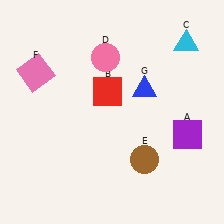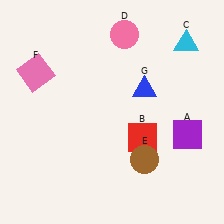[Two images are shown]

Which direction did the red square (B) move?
The red square (B) moved down.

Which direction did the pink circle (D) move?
The pink circle (D) moved up.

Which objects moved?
The objects that moved are: the red square (B), the pink circle (D).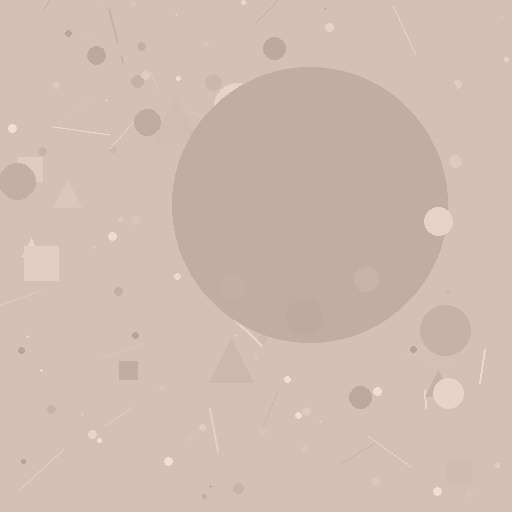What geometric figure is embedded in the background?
A circle is embedded in the background.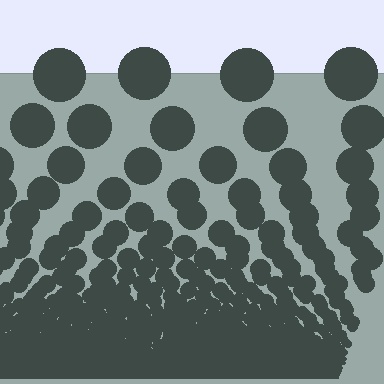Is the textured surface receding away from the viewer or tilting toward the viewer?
The surface appears to tilt toward the viewer. Texture elements get larger and sparser toward the top.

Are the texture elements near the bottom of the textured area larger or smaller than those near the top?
Smaller. The gradient is inverted — elements near the bottom are smaller and denser.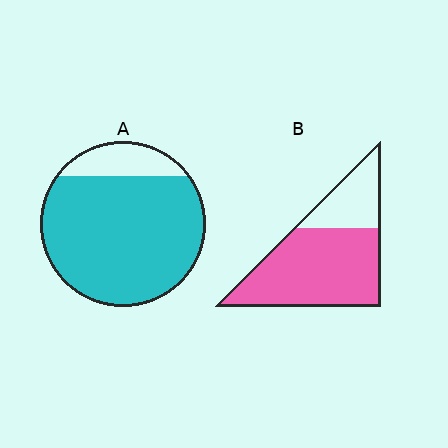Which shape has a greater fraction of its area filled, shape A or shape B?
Shape A.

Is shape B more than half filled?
Yes.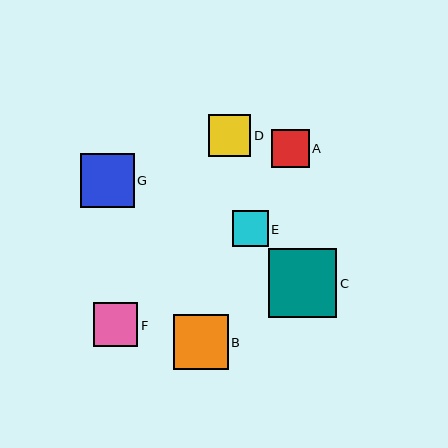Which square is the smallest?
Square E is the smallest with a size of approximately 35 pixels.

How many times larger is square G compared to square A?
Square G is approximately 1.4 times the size of square A.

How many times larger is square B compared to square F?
Square B is approximately 1.2 times the size of square F.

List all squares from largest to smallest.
From largest to smallest: C, B, G, F, D, A, E.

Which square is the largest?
Square C is the largest with a size of approximately 68 pixels.